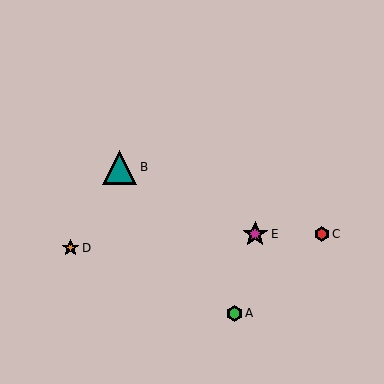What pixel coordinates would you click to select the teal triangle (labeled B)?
Click at (120, 167) to select the teal triangle B.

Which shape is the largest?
The teal triangle (labeled B) is the largest.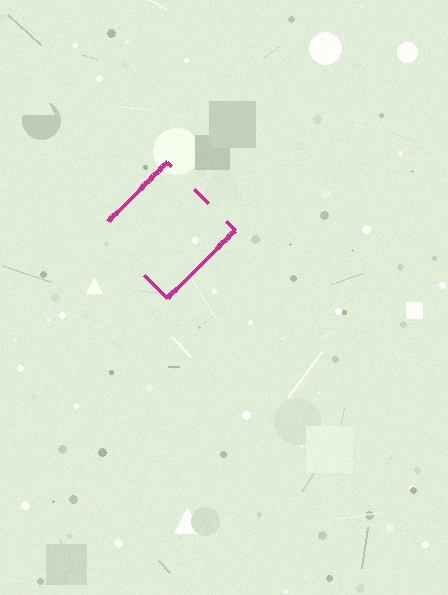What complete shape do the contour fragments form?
The contour fragments form a diamond.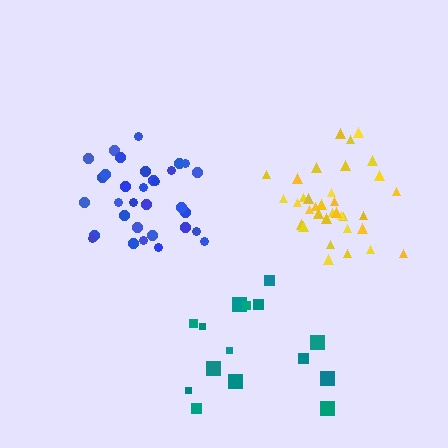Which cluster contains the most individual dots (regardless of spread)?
Yellow (35).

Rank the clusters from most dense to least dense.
blue, yellow, teal.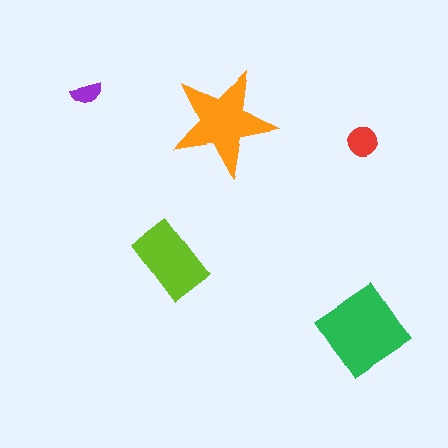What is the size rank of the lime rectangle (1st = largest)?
3rd.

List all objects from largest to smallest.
The green diamond, the orange star, the lime rectangle, the red circle, the purple semicircle.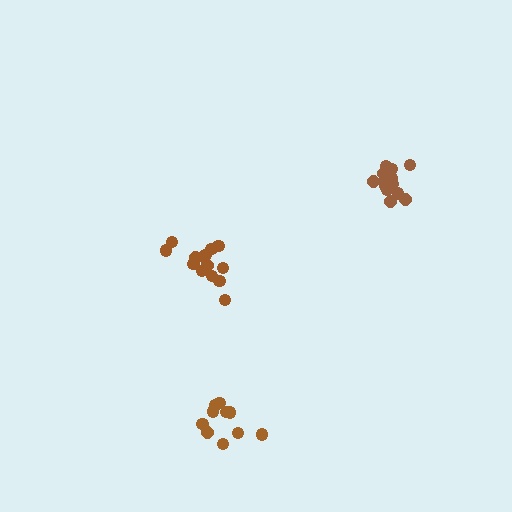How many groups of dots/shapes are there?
There are 3 groups.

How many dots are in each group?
Group 1: 11 dots, Group 2: 15 dots, Group 3: 14 dots (40 total).